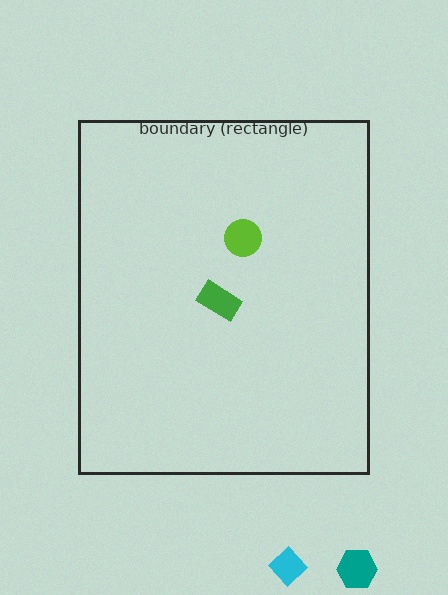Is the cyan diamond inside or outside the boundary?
Outside.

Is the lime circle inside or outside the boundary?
Inside.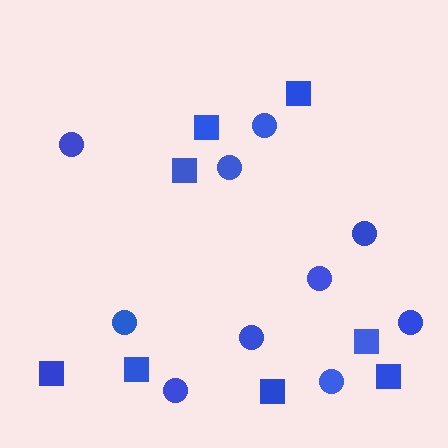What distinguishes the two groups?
There are 2 groups: one group of circles (10) and one group of squares (8).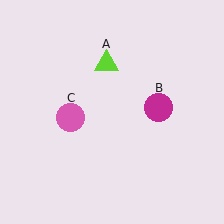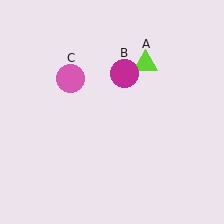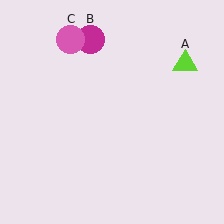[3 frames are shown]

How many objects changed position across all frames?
3 objects changed position: lime triangle (object A), magenta circle (object B), pink circle (object C).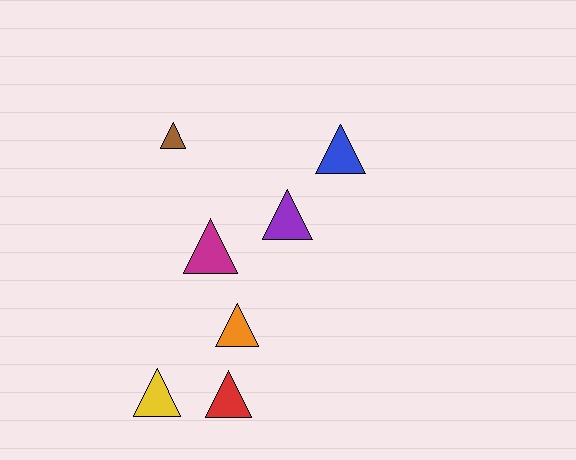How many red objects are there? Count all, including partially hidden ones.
There is 1 red object.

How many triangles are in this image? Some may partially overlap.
There are 7 triangles.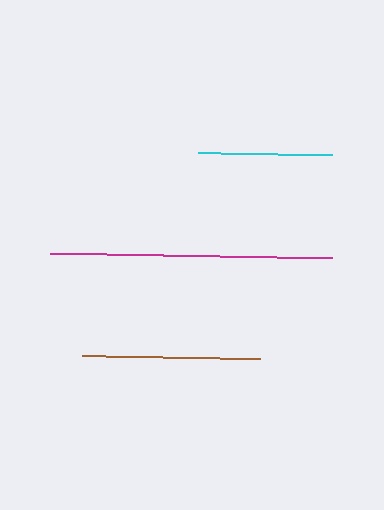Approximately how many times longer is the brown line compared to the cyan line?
The brown line is approximately 1.3 times the length of the cyan line.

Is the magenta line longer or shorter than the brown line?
The magenta line is longer than the brown line.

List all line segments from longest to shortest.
From longest to shortest: magenta, brown, cyan.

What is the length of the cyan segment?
The cyan segment is approximately 133 pixels long.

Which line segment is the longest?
The magenta line is the longest at approximately 282 pixels.